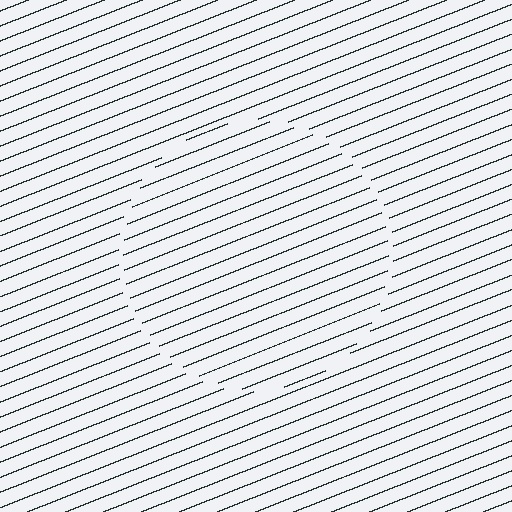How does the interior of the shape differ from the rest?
The interior of the shape contains the same grating, shifted by half a period — the contour is defined by the phase discontinuity where line-ends from the inner and outer gratings abut.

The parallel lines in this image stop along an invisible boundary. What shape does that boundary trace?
An illusory circle. The interior of the shape contains the same grating, shifted by half a period — the contour is defined by the phase discontinuity where line-ends from the inner and outer gratings abut.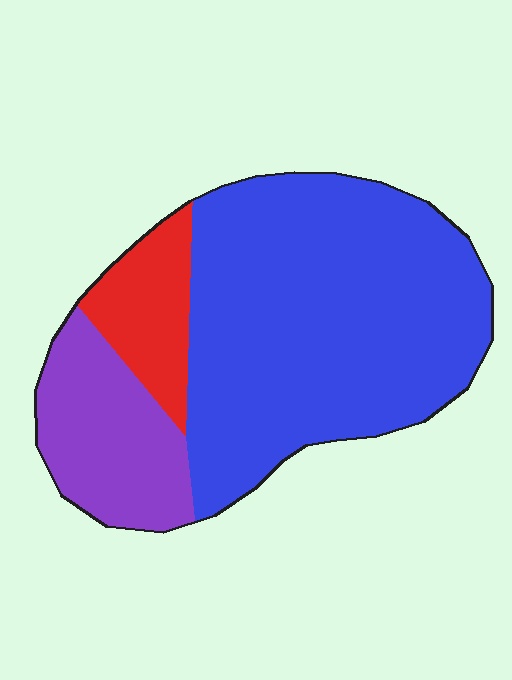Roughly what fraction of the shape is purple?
Purple takes up less than a quarter of the shape.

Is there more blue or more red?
Blue.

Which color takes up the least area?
Red, at roughly 10%.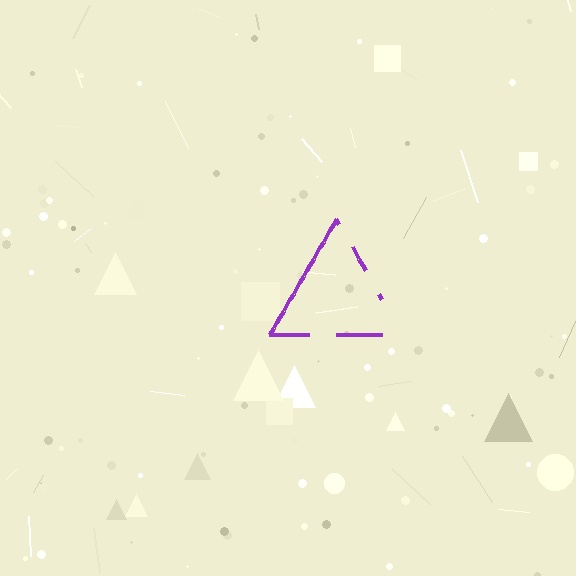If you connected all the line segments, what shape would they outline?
They would outline a triangle.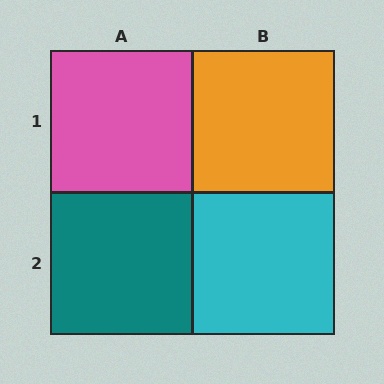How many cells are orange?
1 cell is orange.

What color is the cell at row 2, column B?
Cyan.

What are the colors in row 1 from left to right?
Pink, orange.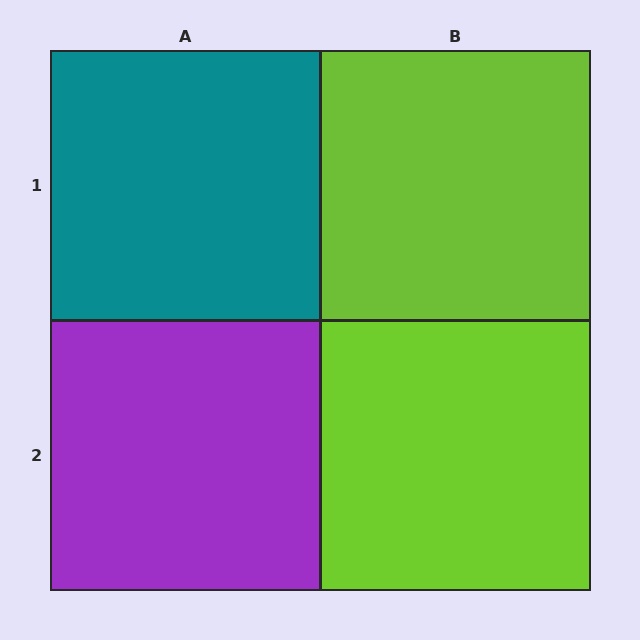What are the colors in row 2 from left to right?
Purple, lime.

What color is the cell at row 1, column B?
Lime.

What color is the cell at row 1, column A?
Teal.